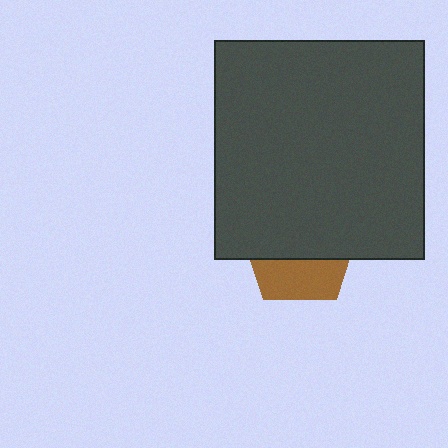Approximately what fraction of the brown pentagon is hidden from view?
Roughly 62% of the brown pentagon is hidden behind the dark gray rectangle.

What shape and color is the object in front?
The object in front is a dark gray rectangle.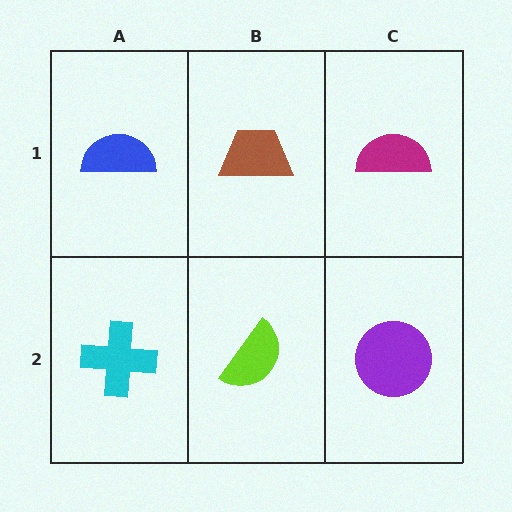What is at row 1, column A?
A blue semicircle.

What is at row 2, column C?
A purple circle.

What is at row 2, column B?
A lime semicircle.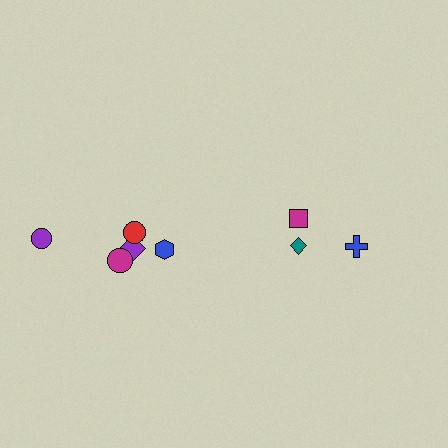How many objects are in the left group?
There are 5 objects.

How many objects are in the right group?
There are 3 objects.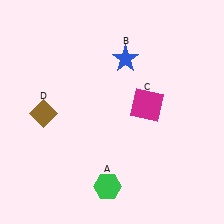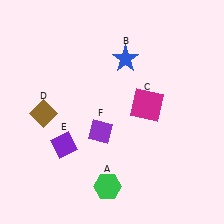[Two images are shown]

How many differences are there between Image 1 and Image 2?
There are 2 differences between the two images.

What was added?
A purple diamond (E), a purple diamond (F) were added in Image 2.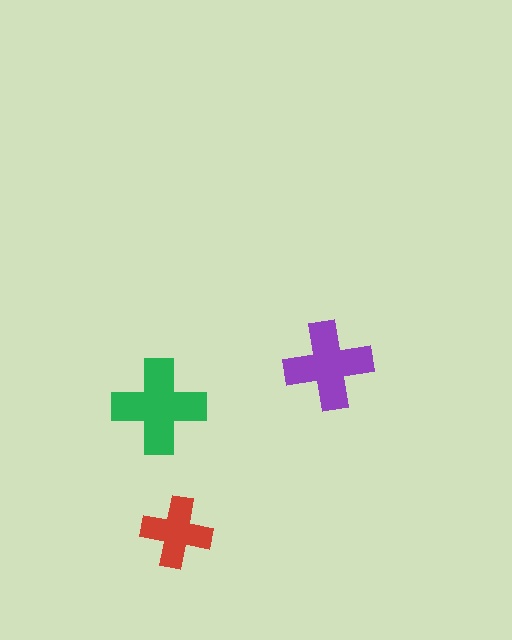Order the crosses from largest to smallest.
the green one, the purple one, the red one.